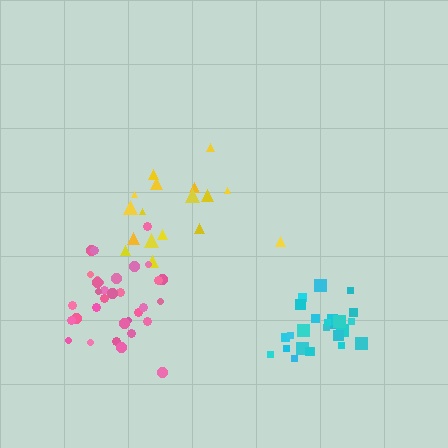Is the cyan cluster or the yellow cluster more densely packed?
Cyan.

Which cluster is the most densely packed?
Cyan.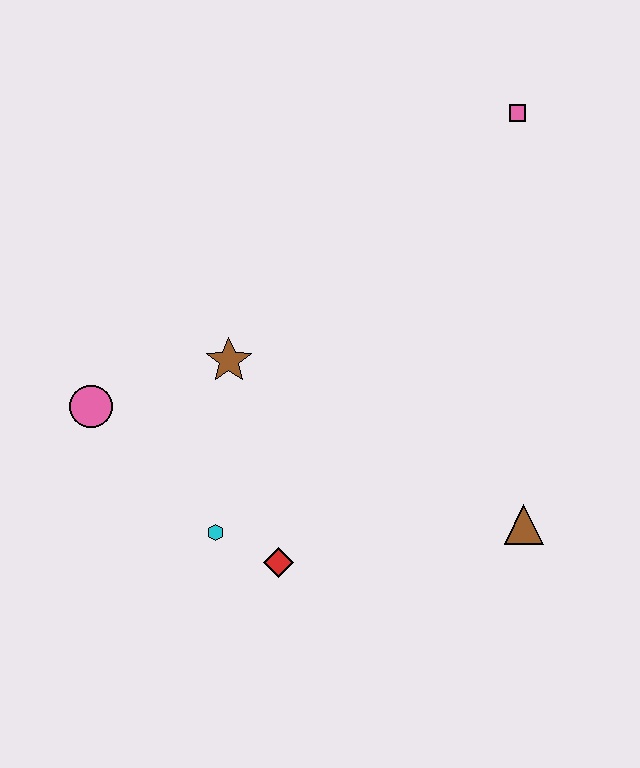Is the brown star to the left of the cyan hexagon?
No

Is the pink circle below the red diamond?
No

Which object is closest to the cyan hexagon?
The red diamond is closest to the cyan hexagon.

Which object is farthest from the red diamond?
The pink square is farthest from the red diamond.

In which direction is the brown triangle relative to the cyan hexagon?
The brown triangle is to the right of the cyan hexagon.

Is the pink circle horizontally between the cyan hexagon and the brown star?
No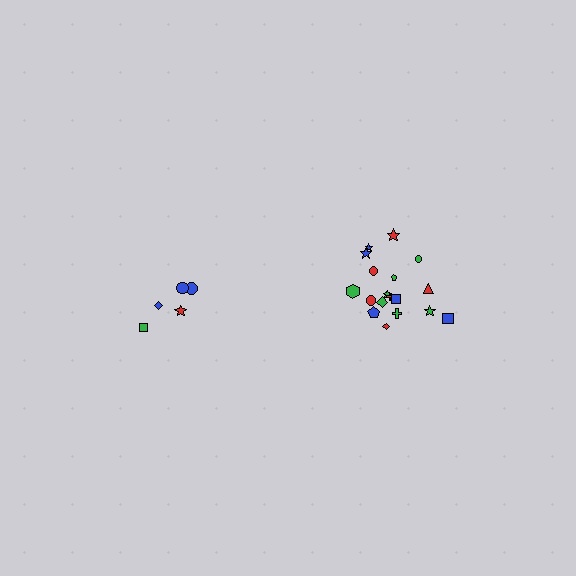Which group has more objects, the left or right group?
The right group.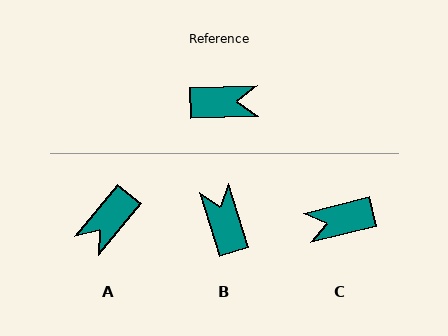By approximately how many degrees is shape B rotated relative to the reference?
Approximately 105 degrees counter-clockwise.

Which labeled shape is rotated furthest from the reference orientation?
C, about 167 degrees away.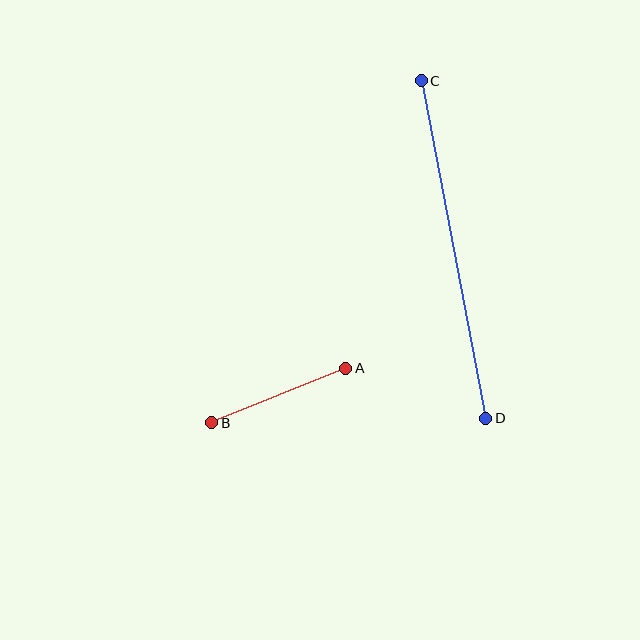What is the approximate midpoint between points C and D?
The midpoint is at approximately (453, 250) pixels.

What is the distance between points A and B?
The distance is approximately 145 pixels.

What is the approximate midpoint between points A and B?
The midpoint is at approximately (279, 396) pixels.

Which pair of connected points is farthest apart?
Points C and D are farthest apart.